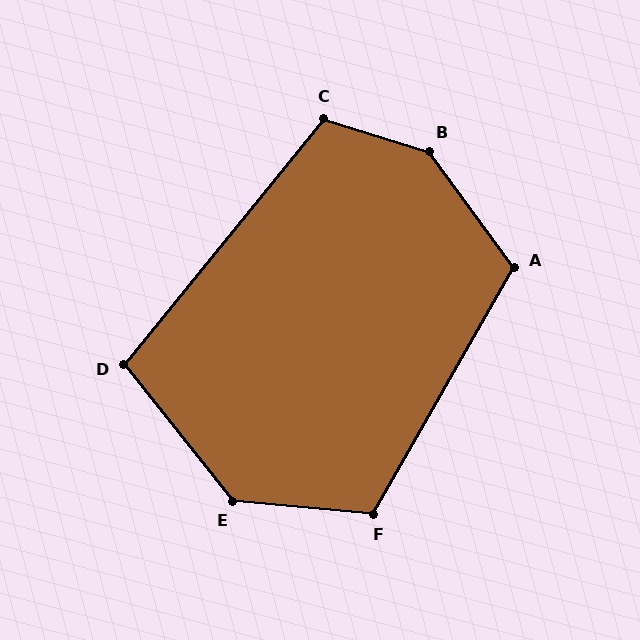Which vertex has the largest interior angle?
B, at approximately 143 degrees.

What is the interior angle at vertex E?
Approximately 134 degrees (obtuse).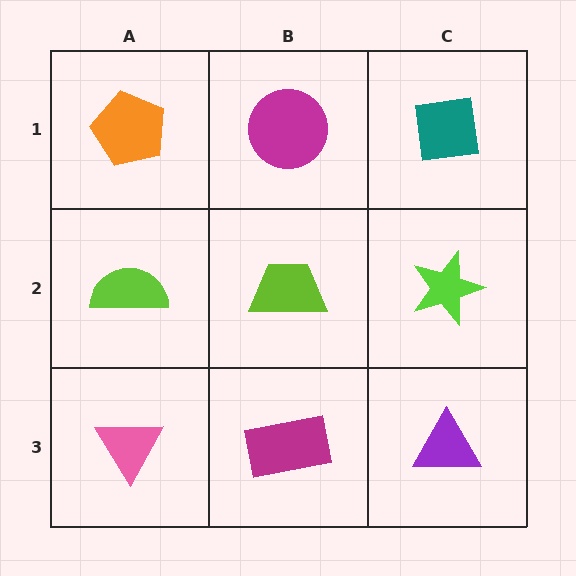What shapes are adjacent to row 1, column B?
A lime trapezoid (row 2, column B), an orange pentagon (row 1, column A), a teal square (row 1, column C).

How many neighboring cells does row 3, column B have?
3.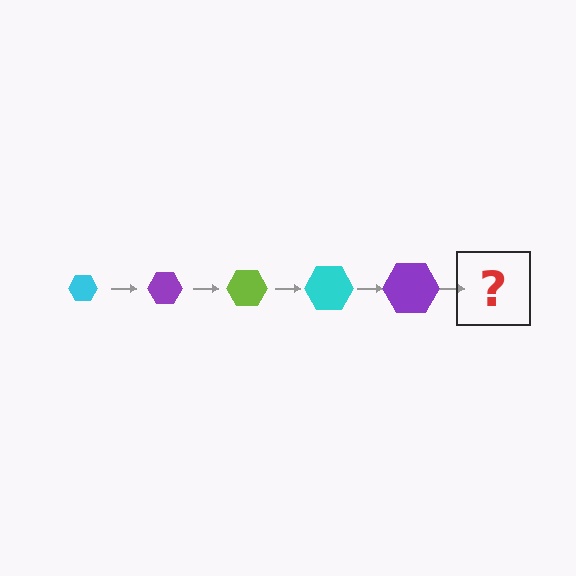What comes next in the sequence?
The next element should be a lime hexagon, larger than the previous one.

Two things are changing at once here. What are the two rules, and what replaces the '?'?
The two rules are that the hexagon grows larger each step and the color cycles through cyan, purple, and lime. The '?' should be a lime hexagon, larger than the previous one.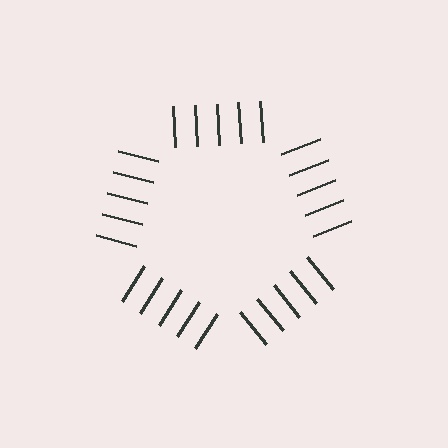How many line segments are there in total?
25 — 5 along each of the 5 edges.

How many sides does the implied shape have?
5 sides — the line-ends trace a pentagon.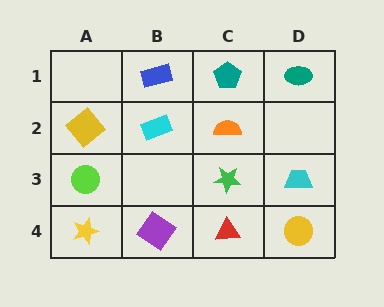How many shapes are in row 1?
3 shapes.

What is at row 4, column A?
A yellow star.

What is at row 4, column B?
A purple diamond.